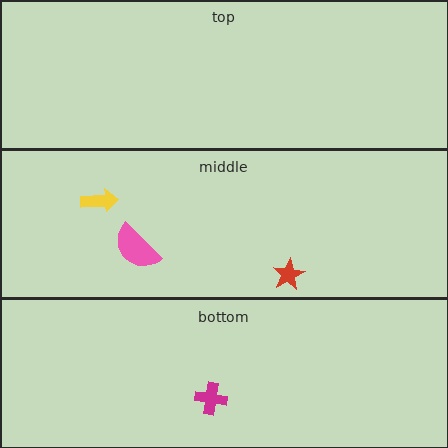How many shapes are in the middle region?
3.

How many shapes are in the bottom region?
1.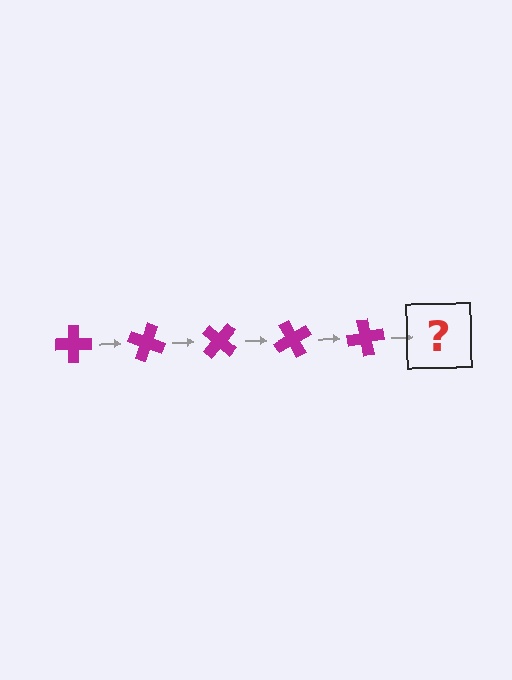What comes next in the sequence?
The next element should be a magenta cross rotated 100 degrees.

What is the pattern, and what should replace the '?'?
The pattern is that the cross rotates 20 degrees each step. The '?' should be a magenta cross rotated 100 degrees.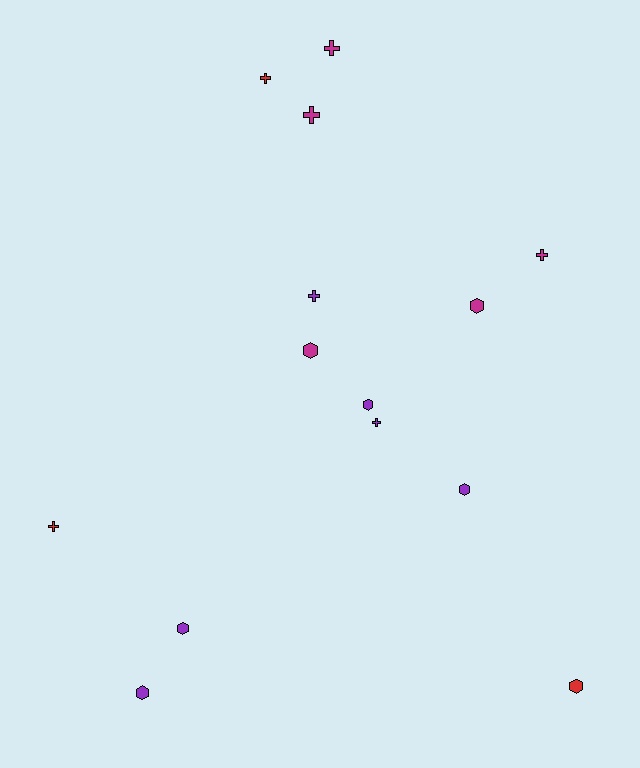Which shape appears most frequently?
Hexagon, with 7 objects.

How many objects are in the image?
There are 14 objects.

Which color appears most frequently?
Purple, with 6 objects.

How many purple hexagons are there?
There are 4 purple hexagons.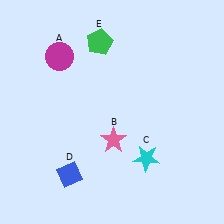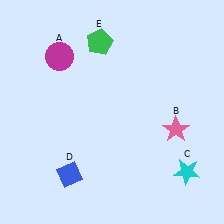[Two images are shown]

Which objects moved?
The objects that moved are: the pink star (B), the cyan star (C).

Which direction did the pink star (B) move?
The pink star (B) moved right.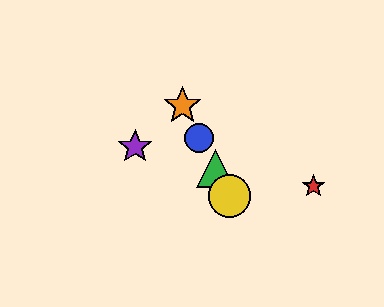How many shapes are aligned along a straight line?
4 shapes (the blue circle, the green triangle, the yellow circle, the orange star) are aligned along a straight line.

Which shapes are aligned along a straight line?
The blue circle, the green triangle, the yellow circle, the orange star are aligned along a straight line.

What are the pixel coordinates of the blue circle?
The blue circle is at (199, 138).